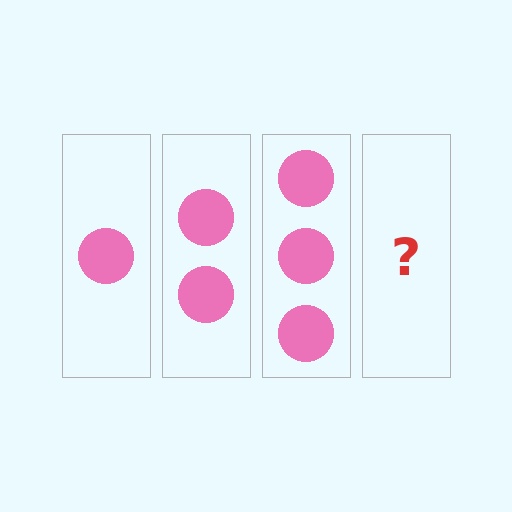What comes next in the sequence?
The next element should be 4 circles.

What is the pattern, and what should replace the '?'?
The pattern is that each step adds one more circle. The '?' should be 4 circles.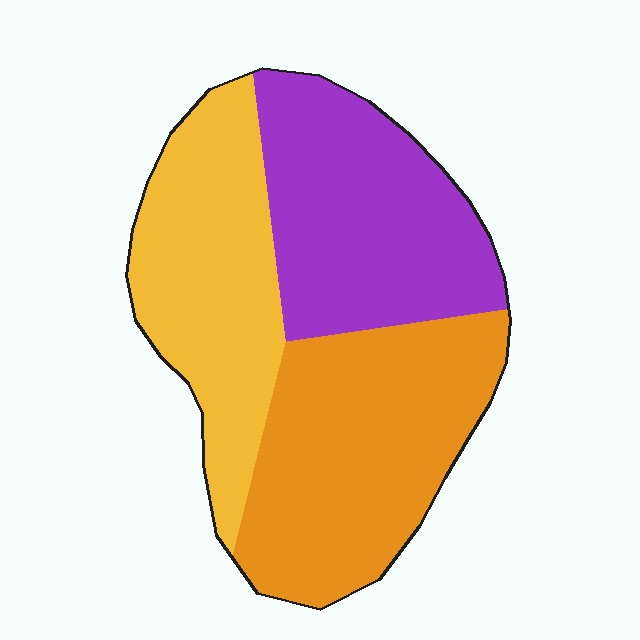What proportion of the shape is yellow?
Yellow takes up about one third (1/3) of the shape.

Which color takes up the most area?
Orange, at roughly 35%.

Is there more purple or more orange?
Orange.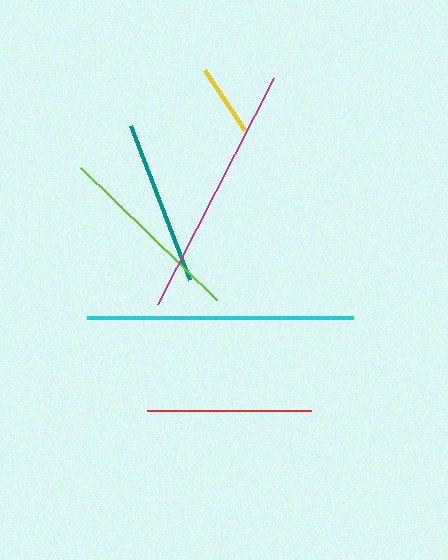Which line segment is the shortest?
The yellow line is the shortest at approximately 72 pixels.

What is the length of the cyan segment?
The cyan segment is approximately 266 pixels long.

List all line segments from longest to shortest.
From longest to shortest: cyan, magenta, lime, teal, red, yellow.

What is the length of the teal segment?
The teal segment is approximately 165 pixels long.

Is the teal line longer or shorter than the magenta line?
The magenta line is longer than the teal line.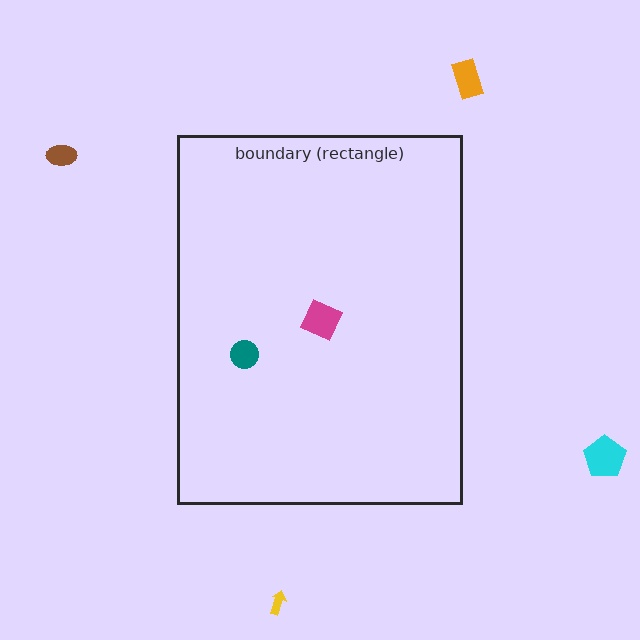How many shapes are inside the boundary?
2 inside, 4 outside.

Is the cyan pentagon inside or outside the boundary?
Outside.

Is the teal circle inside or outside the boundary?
Inside.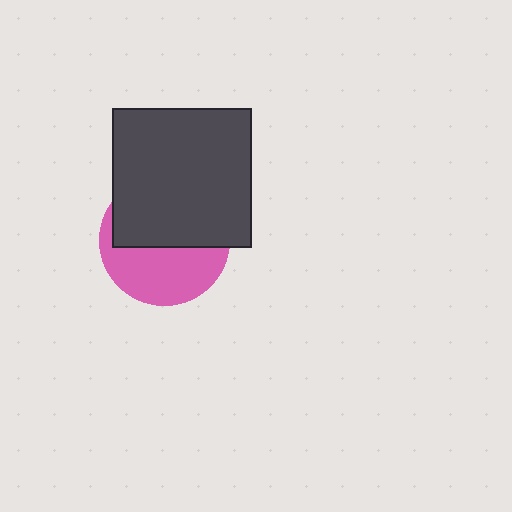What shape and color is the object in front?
The object in front is a dark gray square.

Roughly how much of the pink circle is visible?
About half of it is visible (roughly 46%).